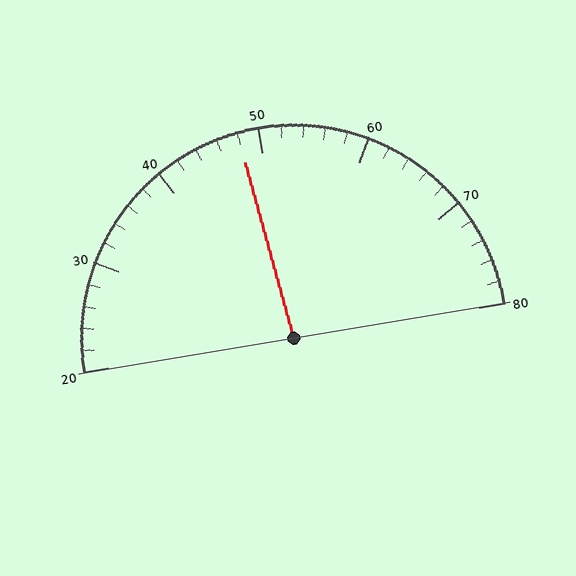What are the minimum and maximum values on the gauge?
The gauge ranges from 20 to 80.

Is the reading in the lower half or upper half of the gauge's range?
The reading is in the lower half of the range (20 to 80).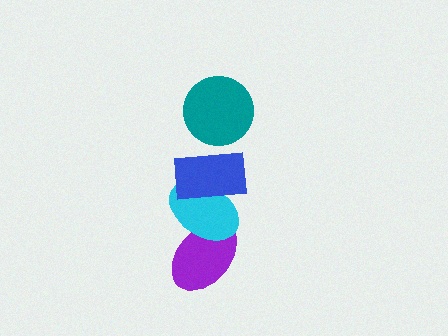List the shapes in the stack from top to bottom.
From top to bottom: the teal circle, the blue rectangle, the cyan ellipse, the purple ellipse.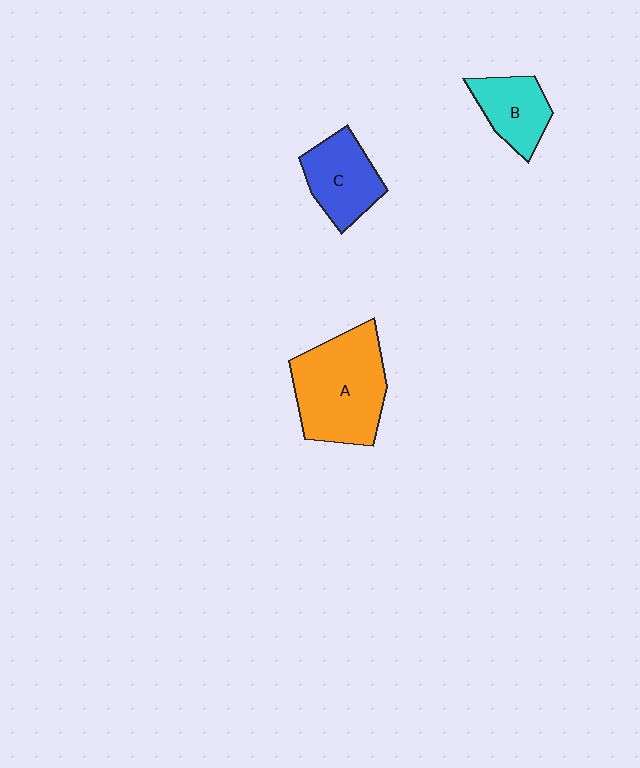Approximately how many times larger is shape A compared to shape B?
Approximately 2.0 times.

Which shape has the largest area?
Shape A (orange).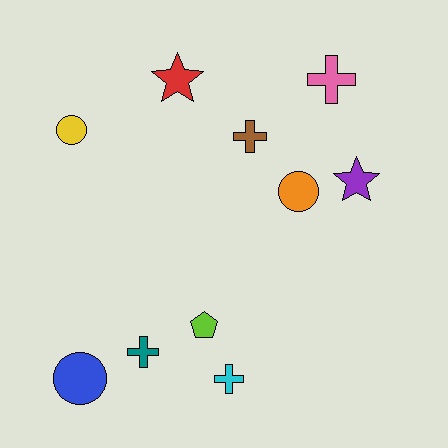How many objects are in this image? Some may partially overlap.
There are 10 objects.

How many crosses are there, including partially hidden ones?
There are 4 crosses.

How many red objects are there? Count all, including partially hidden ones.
There is 1 red object.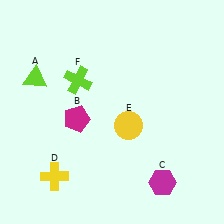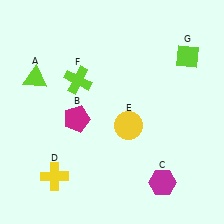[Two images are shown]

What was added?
A lime diamond (G) was added in Image 2.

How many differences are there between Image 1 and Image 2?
There is 1 difference between the two images.